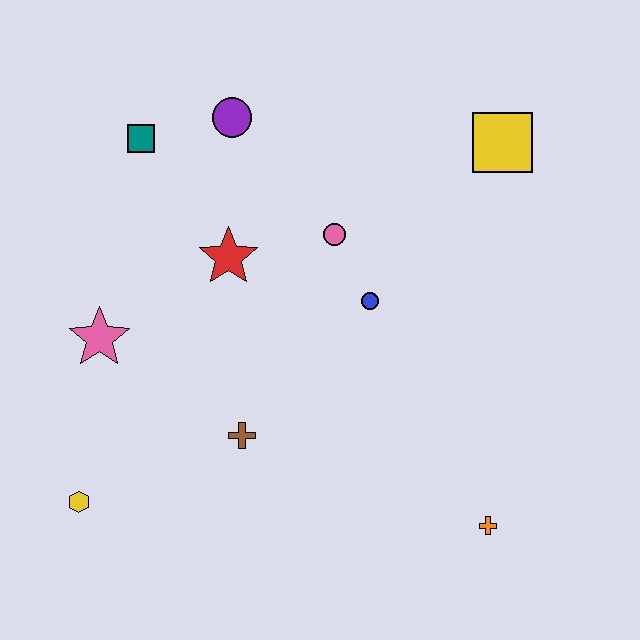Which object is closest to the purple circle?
The teal square is closest to the purple circle.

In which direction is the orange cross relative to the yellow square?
The orange cross is below the yellow square.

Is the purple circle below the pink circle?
No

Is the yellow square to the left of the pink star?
No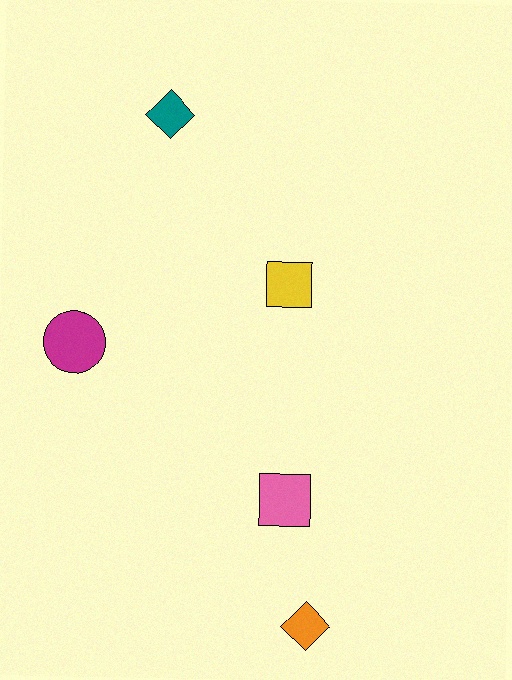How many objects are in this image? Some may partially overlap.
There are 5 objects.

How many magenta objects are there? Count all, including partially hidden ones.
There is 1 magenta object.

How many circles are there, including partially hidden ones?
There is 1 circle.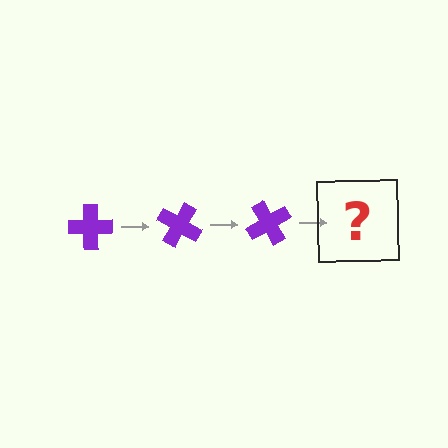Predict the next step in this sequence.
The next step is a purple cross rotated 90 degrees.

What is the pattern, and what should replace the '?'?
The pattern is that the cross rotates 30 degrees each step. The '?' should be a purple cross rotated 90 degrees.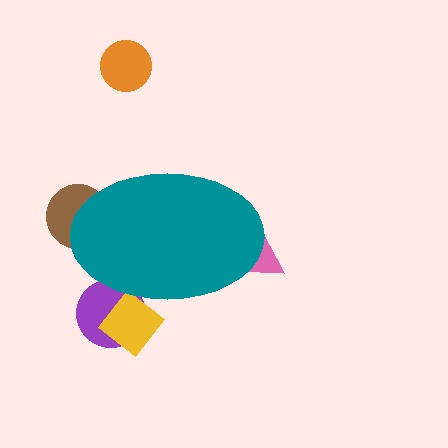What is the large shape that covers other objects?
A teal ellipse.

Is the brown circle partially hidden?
Yes, the brown circle is partially hidden behind the teal ellipse.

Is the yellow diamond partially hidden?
Yes, the yellow diamond is partially hidden behind the teal ellipse.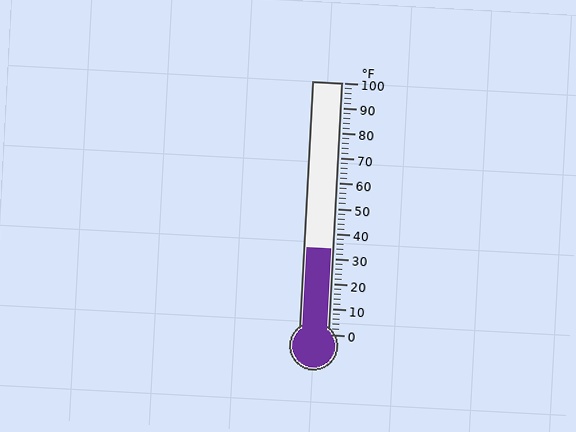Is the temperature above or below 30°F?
The temperature is above 30°F.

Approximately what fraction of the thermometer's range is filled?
The thermometer is filled to approximately 35% of its range.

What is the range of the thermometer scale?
The thermometer scale ranges from 0°F to 100°F.